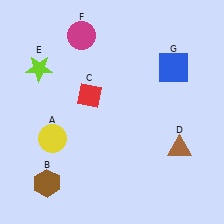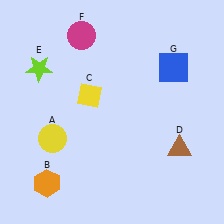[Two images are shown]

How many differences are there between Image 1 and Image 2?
There are 2 differences between the two images.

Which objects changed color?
B changed from brown to orange. C changed from red to yellow.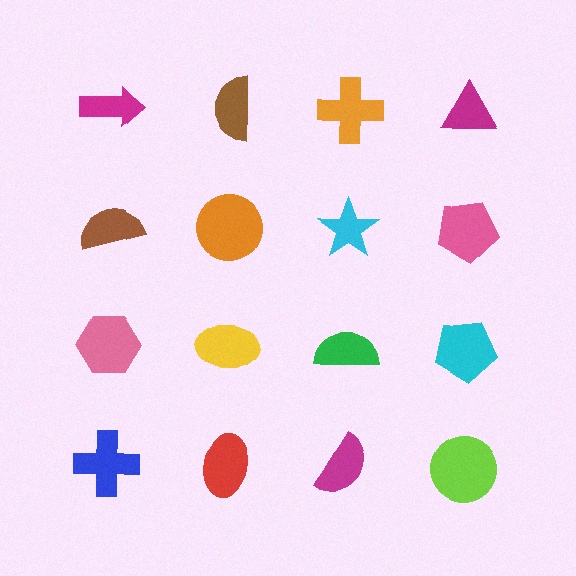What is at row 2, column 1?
A brown semicircle.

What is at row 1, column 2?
A brown semicircle.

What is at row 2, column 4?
A pink pentagon.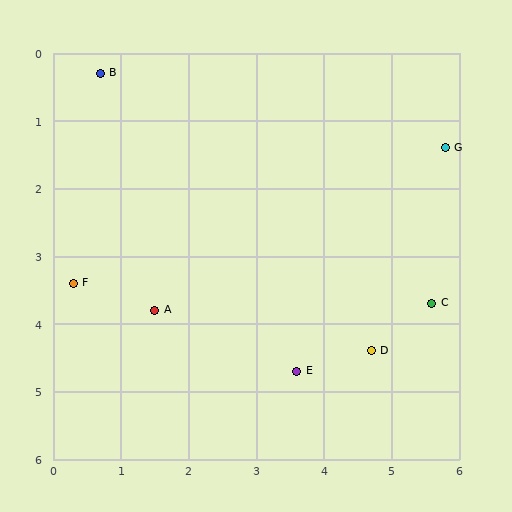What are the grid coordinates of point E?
Point E is at approximately (3.6, 4.7).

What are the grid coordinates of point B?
Point B is at approximately (0.7, 0.3).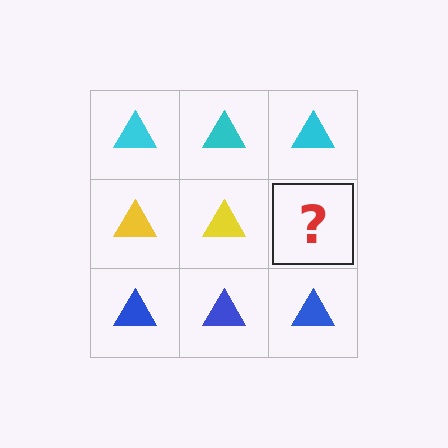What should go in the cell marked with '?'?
The missing cell should contain a yellow triangle.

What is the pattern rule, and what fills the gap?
The rule is that each row has a consistent color. The gap should be filled with a yellow triangle.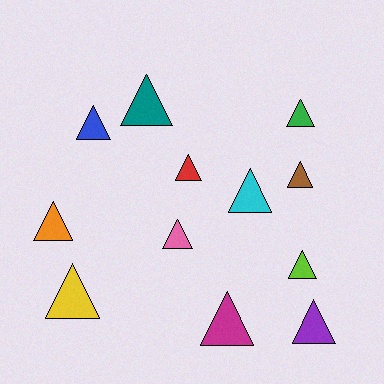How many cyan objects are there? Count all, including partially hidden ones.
There is 1 cyan object.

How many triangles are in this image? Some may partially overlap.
There are 12 triangles.